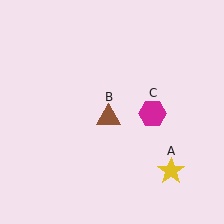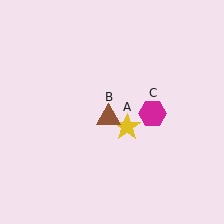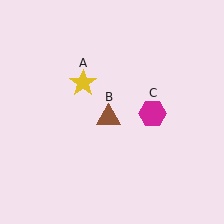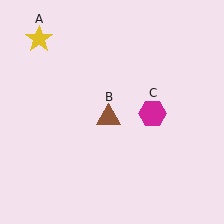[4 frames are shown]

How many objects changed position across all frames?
1 object changed position: yellow star (object A).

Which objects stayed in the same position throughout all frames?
Brown triangle (object B) and magenta hexagon (object C) remained stationary.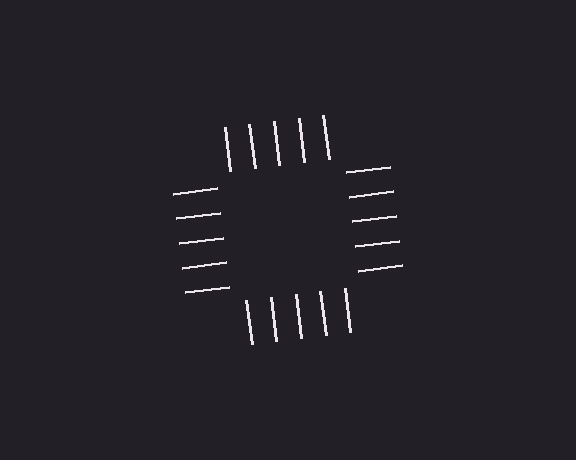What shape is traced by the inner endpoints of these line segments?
An illusory square — the line segments terminate on its edges but no continuous stroke is drawn.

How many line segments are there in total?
20 — 5 along each of the 4 edges.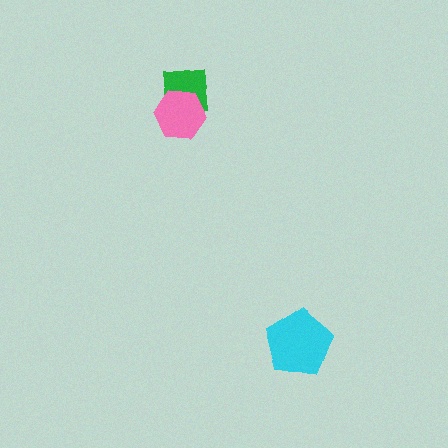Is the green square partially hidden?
Yes, it is partially covered by another shape.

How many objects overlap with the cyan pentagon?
0 objects overlap with the cyan pentagon.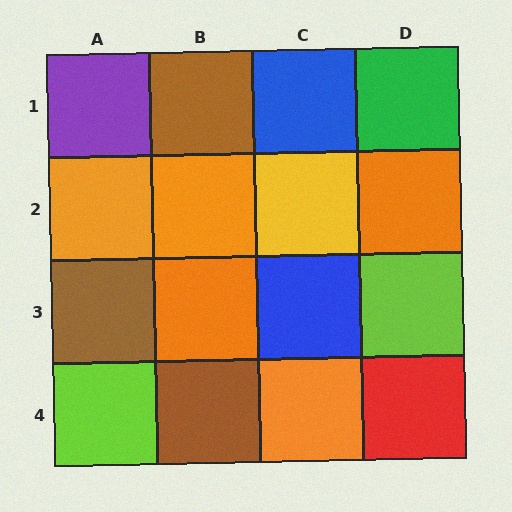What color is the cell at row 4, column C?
Orange.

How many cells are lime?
2 cells are lime.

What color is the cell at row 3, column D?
Lime.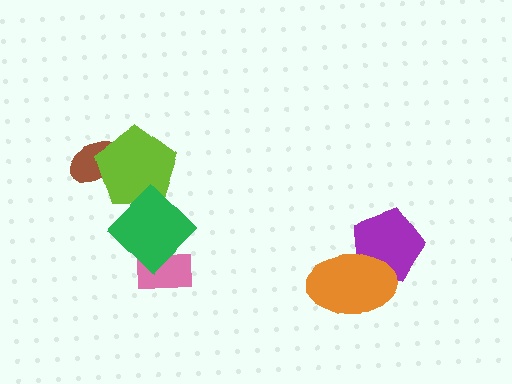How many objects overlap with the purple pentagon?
1 object overlaps with the purple pentagon.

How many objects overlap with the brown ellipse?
1 object overlaps with the brown ellipse.